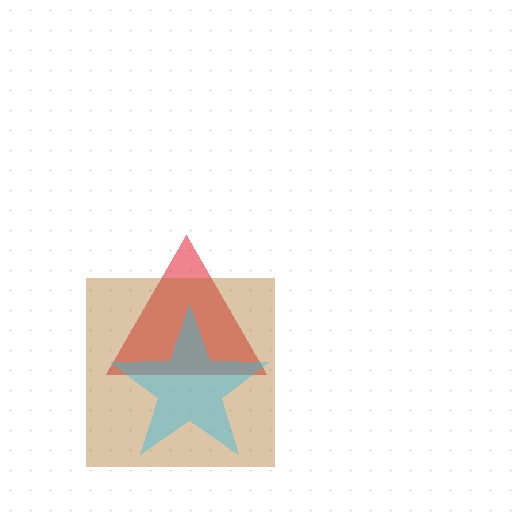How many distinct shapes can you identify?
There are 3 distinct shapes: a red triangle, a brown square, a cyan star.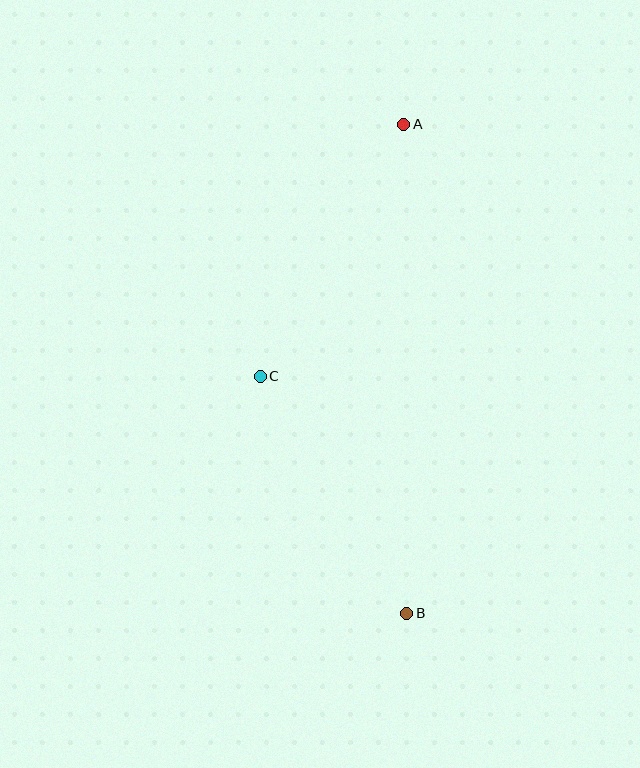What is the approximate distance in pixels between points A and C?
The distance between A and C is approximately 290 pixels.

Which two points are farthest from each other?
Points A and B are farthest from each other.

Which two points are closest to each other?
Points B and C are closest to each other.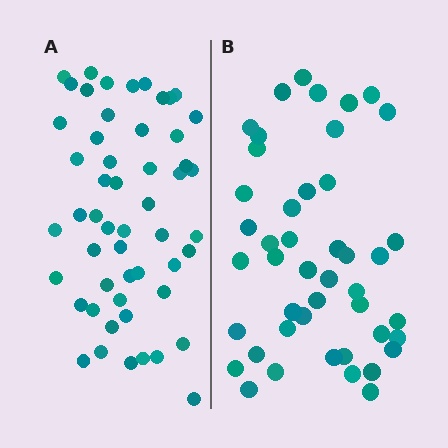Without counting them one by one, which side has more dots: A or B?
Region A (the left region) has more dots.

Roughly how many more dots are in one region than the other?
Region A has roughly 8 or so more dots than region B.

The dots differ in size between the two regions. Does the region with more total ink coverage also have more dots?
No. Region B has more total ink coverage because its dots are larger, but region A actually contains more individual dots. Total area can be misleading — the number of items is what matters here.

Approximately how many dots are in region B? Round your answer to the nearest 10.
About 40 dots. (The exact count is 45, which rounds to 40.)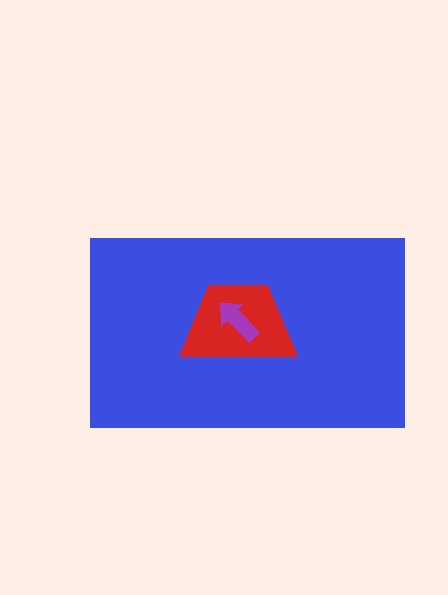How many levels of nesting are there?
3.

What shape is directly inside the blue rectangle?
The red trapezoid.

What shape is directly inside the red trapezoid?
The purple arrow.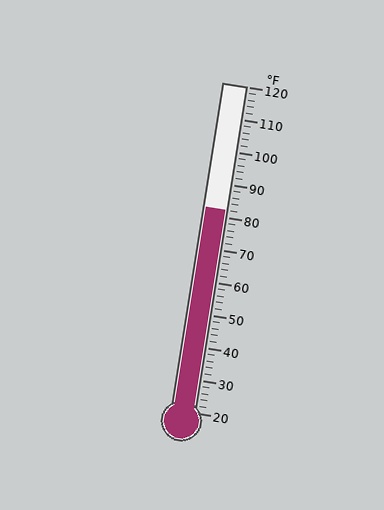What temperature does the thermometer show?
The thermometer shows approximately 82°F.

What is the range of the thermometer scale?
The thermometer scale ranges from 20°F to 120°F.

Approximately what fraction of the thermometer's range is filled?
The thermometer is filled to approximately 60% of its range.